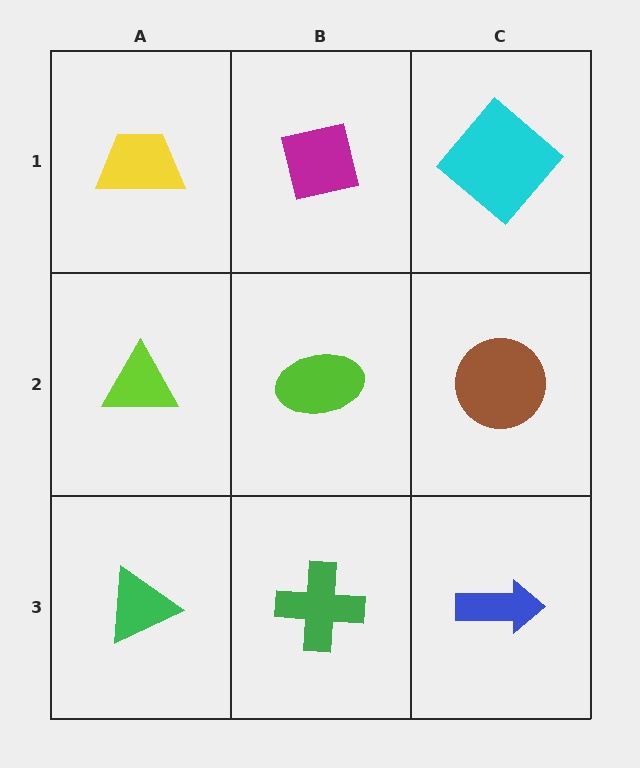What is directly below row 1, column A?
A lime triangle.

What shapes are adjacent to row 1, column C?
A brown circle (row 2, column C), a magenta square (row 1, column B).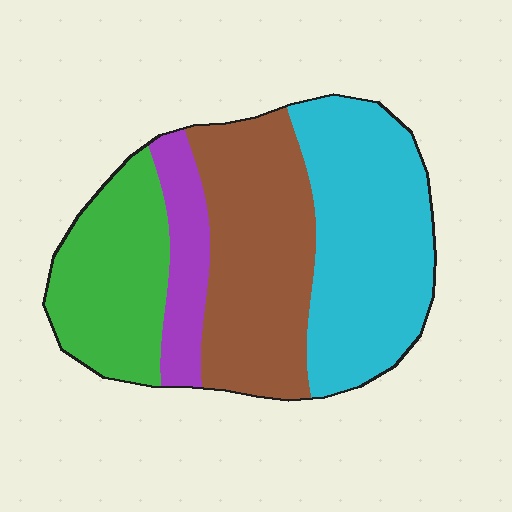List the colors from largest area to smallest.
From largest to smallest: cyan, brown, green, purple.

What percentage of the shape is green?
Green takes up about one quarter (1/4) of the shape.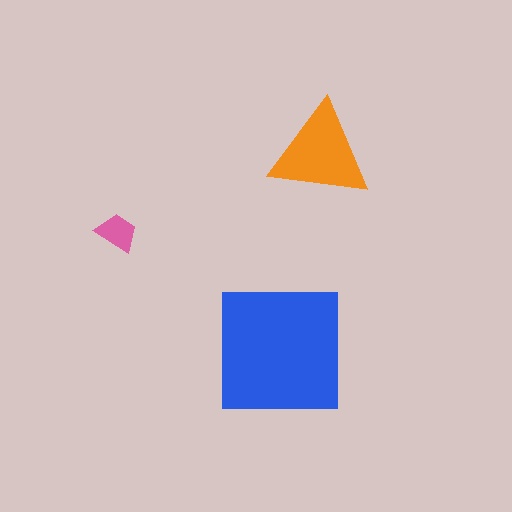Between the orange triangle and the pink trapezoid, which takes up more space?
The orange triangle.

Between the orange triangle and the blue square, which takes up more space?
The blue square.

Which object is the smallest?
The pink trapezoid.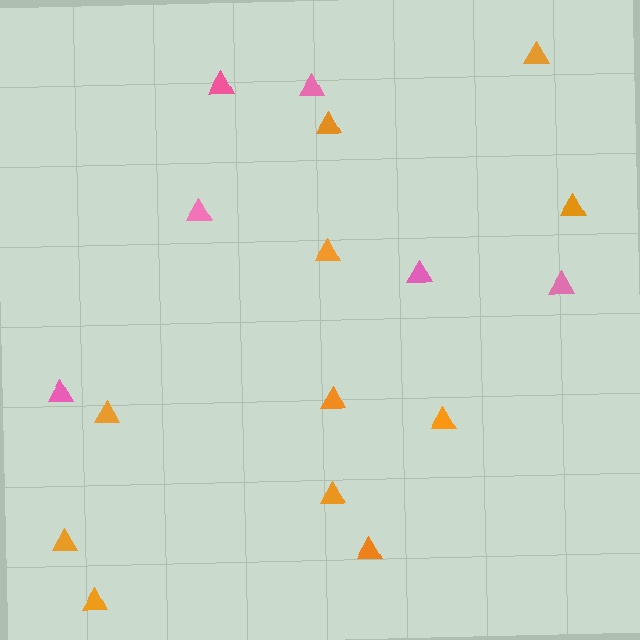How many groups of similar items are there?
There are 2 groups: one group of pink triangles (6) and one group of orange triangles (11).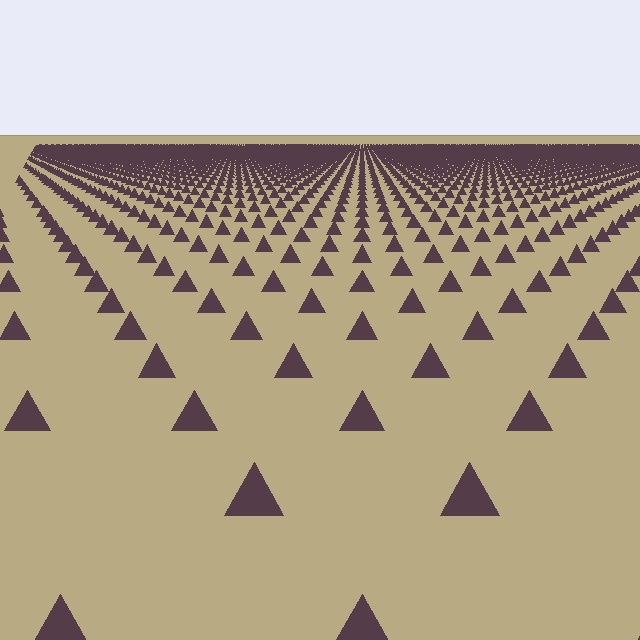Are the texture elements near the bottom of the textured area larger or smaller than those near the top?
Larger. Near the bottom, elements are closer to the viewer and appear at a bigger on-screen size.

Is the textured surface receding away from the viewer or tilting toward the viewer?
The surface is receding away from the viewer. Texture elements get smaller and denser toward the top.